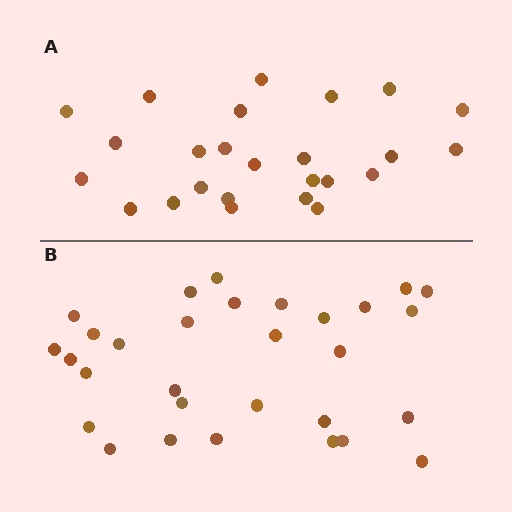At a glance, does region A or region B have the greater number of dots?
Region B (the bottom region) has more dots.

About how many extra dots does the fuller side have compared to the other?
Region B has about 5 more dots than region A.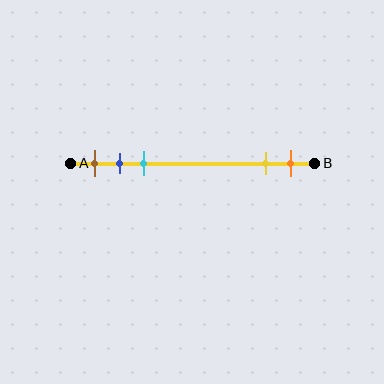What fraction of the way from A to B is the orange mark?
The orange mark is approximately 90% (0.9) of the way from A to B.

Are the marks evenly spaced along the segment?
No, the marks are not evenly spaced.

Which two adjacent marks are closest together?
The blue and cyan marks are the closest adjacent pair.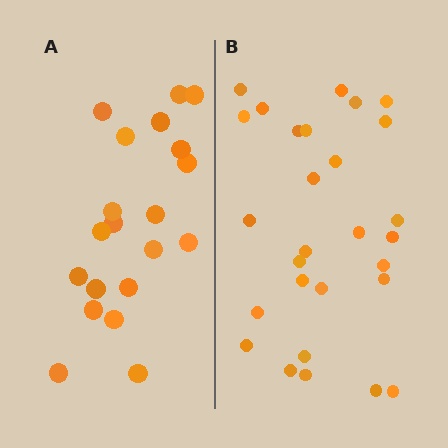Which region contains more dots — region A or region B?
Region B (the right region) has more dots.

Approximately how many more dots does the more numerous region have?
Region B has roughly 8 or so more dots than region A.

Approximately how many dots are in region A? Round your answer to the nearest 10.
About 20 dots.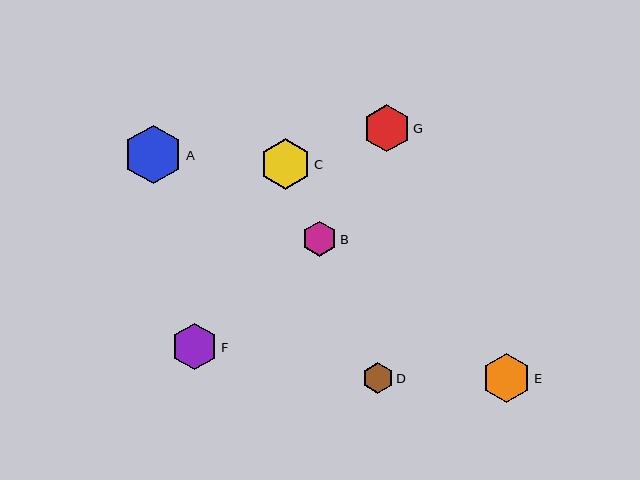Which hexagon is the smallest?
Hexagon D is the smallest with a size of approximately 31 pixels.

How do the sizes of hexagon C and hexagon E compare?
Hexagon C and hexagon E are approximately the same size.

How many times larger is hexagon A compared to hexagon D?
Hexagon A is approximately 1.9 times the size of hexagon D.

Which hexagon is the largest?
Hexagon A is the largest with a size of approximately 59 pixels.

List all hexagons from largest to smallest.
From largest to smallest: A, C, E, G, F, B, D.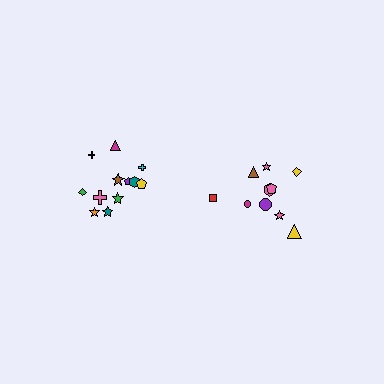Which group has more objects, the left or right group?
The left group.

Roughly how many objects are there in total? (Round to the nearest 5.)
Roughly 20 objects in total.